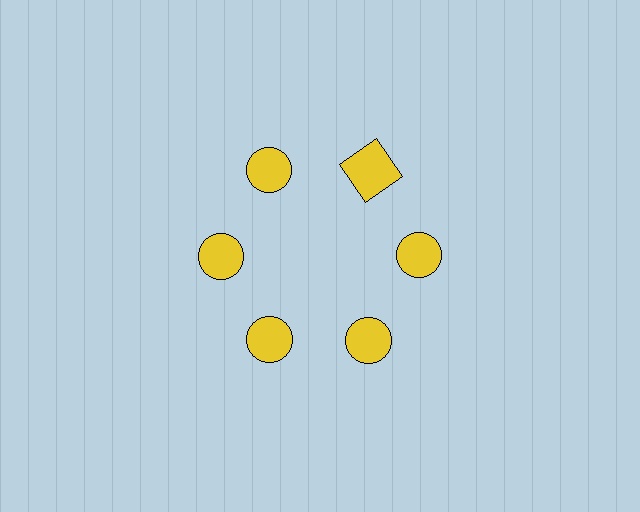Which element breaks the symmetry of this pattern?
The yellow square at roughly the 1 o'clock position breaks the symmetry. All other shapes are yellow circles.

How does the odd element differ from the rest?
It has a different shape: square instead of circle.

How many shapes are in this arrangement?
There are 6 shapes arranged in a ring pattern.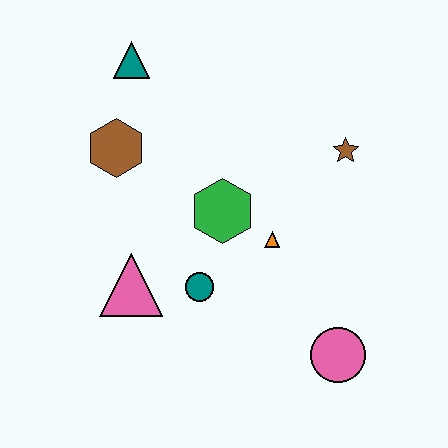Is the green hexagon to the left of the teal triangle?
No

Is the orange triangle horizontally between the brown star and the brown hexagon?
Yes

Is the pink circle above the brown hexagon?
No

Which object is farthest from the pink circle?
The teal triangle is farthest from the pink circle.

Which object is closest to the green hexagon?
The orange triangle is closest to the green hexagon.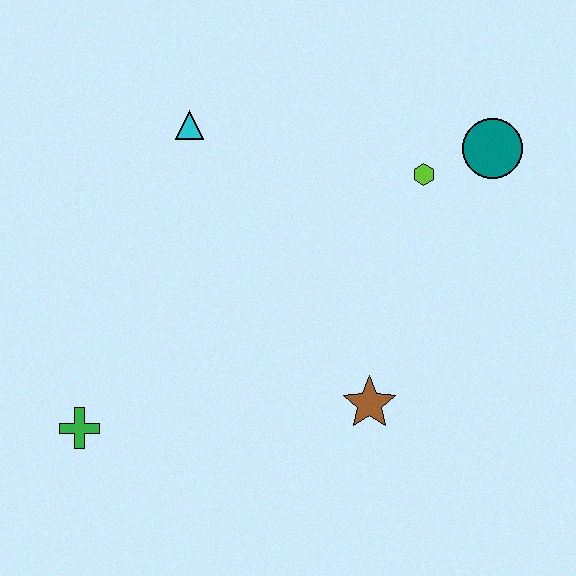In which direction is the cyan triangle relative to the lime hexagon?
The cyan triangle is to the left of the lime hexagon.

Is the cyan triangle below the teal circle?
No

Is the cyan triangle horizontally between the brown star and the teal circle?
No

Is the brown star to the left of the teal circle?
Yes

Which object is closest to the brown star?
The lime hexagon is closest to the brown star.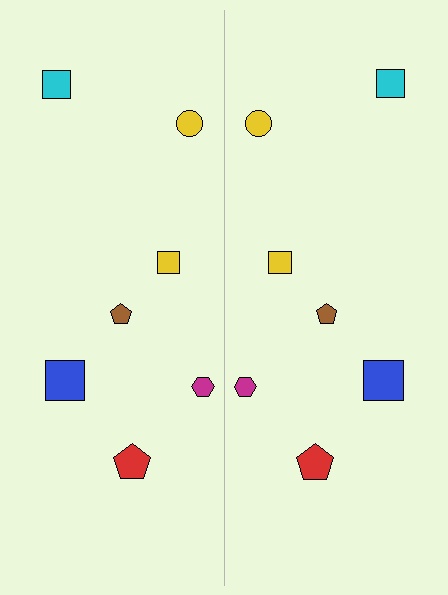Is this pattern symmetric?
Yes, this pattern has bilateral (reflection) symmetry.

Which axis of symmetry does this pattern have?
The pattern has a vertical axis of symmetry running through the center of the image.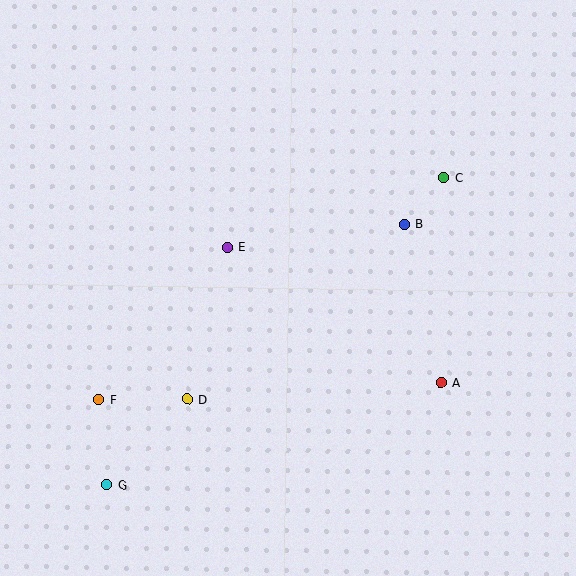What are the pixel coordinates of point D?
Point D is at (188, 399).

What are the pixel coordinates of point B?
Point B is at (404, 224).